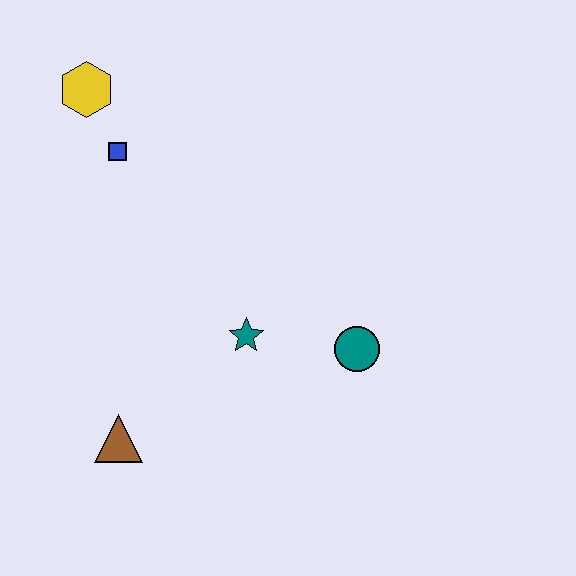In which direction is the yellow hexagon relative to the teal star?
The yellow hexagon is above the teal star.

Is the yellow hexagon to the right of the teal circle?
No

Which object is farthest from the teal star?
The yellow hexagon is farthest from the teal star.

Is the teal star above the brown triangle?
Yes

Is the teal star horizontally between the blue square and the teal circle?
Yes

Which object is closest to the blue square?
The yellow hexagon is closest to the blue square.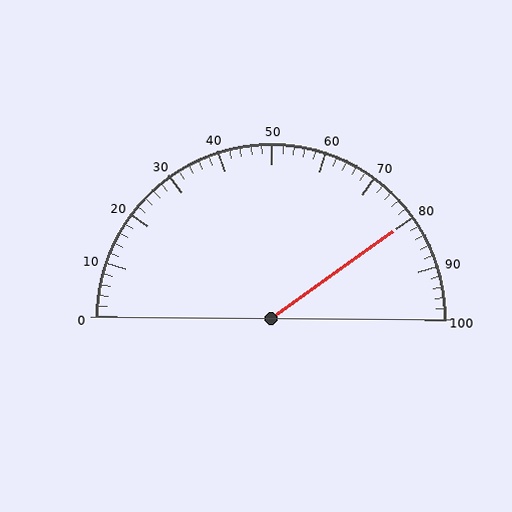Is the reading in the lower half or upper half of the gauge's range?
The reading is in the upper half of the range (0 to 100).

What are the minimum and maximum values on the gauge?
The gauge ranges from 0 to 100.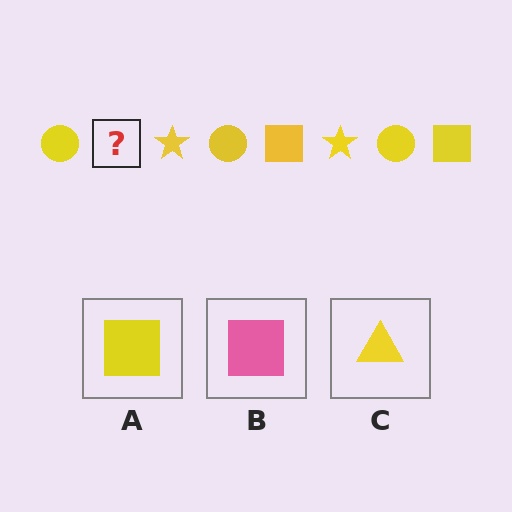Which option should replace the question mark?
Option A.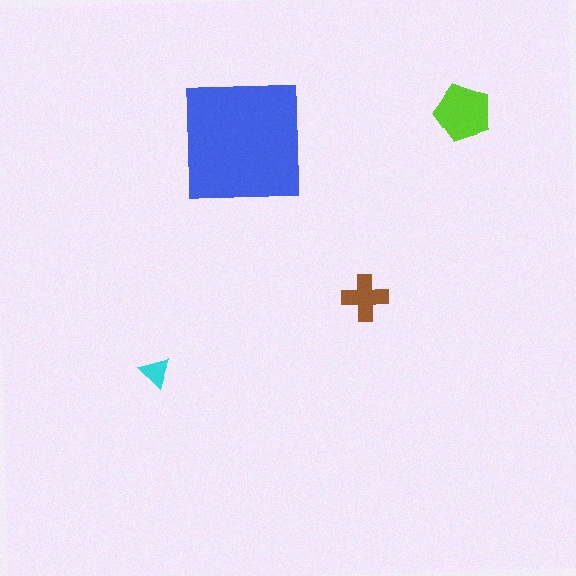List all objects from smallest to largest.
The cyan triangle, the brown cross, the lime pentagon, the blue square.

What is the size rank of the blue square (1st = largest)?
1st.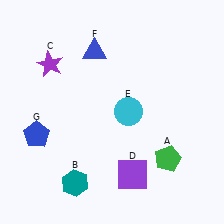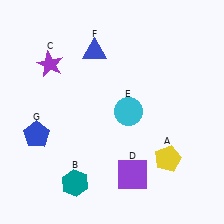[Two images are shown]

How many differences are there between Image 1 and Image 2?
There is 1 difference between the two images.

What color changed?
The pentagon (A) changed from green in Image 1 to yellow in Image 2.